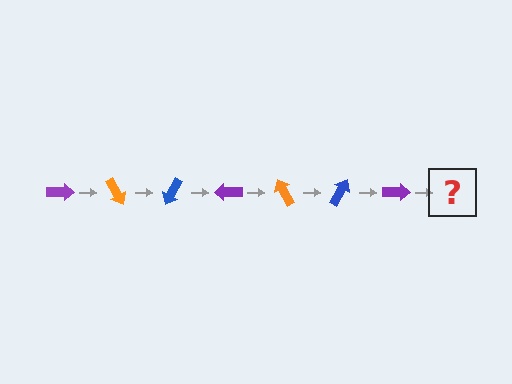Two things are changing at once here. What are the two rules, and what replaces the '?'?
The two rules are that it rotates 60 degrees each step and the color cycles through purple, orange, and blue. The '?' should be an orange arrow, rotated 420 degrees from the start.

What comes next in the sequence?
The next element should be an orange arrow, rotated 420 degrees from the start.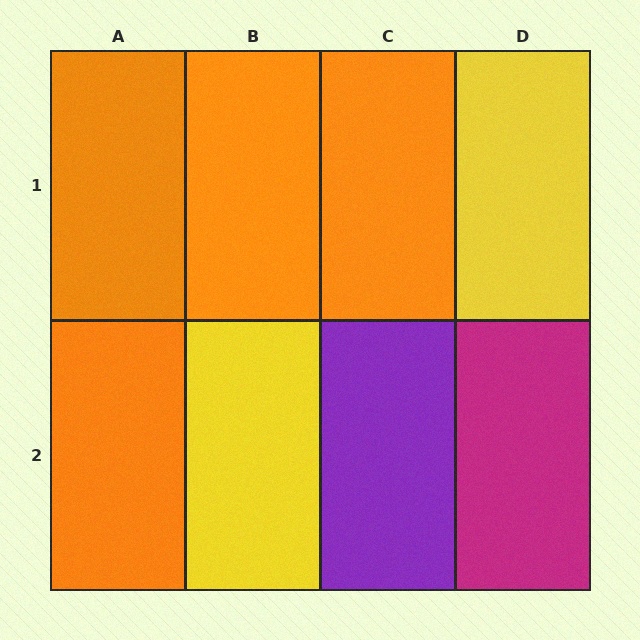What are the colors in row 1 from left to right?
Orange, orange, orange, yellow.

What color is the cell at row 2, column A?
Orange.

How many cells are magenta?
1 cell is magenta.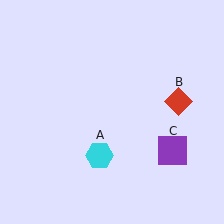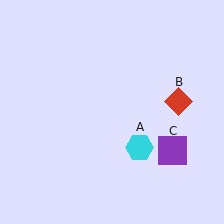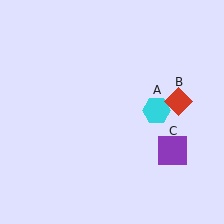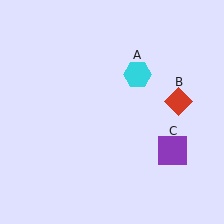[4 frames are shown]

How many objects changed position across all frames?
1 object changed position: cyan hexagon (object A).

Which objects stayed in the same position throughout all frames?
Red diamond (object B) and purple square (object C) remained stationary.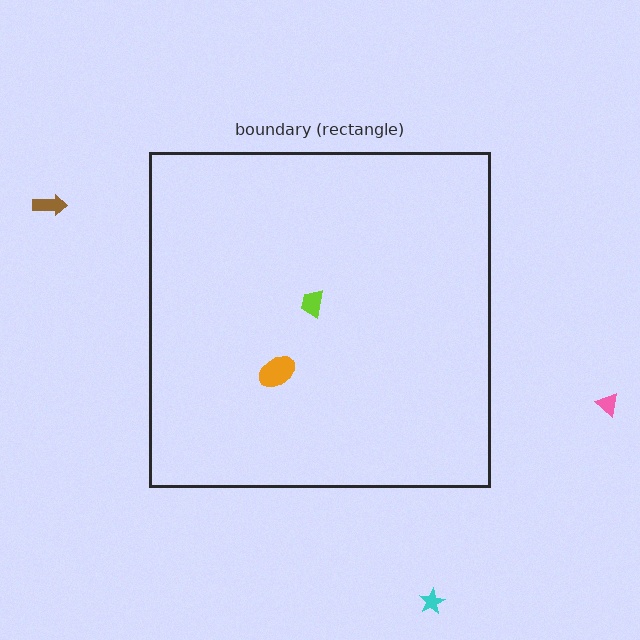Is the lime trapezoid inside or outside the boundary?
Inside.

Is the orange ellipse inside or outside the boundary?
Inside.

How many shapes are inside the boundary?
2 inside, 3 outside.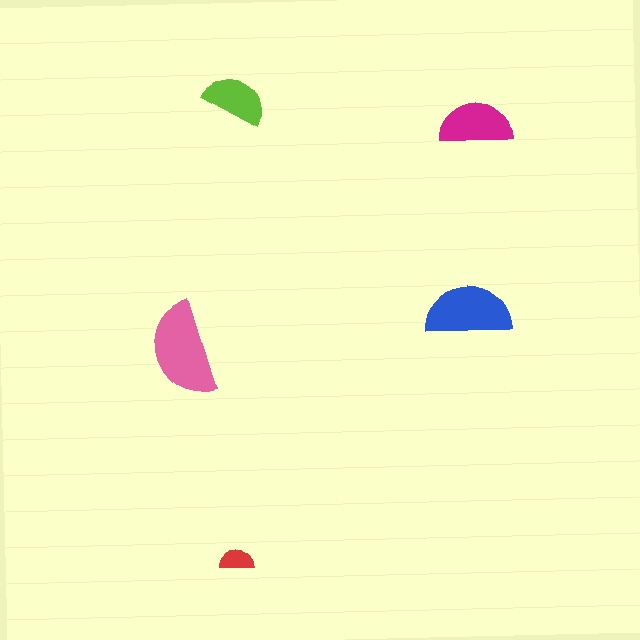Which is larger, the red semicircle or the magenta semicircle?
The magenta one.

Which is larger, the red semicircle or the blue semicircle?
The blue one.